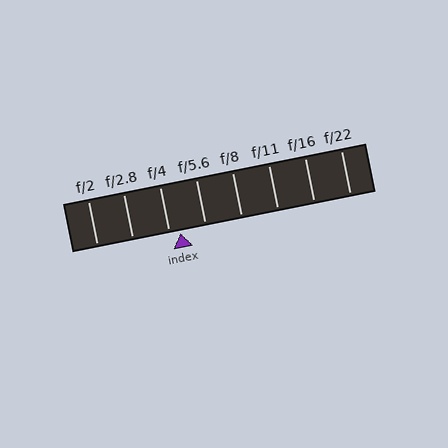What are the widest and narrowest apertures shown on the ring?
The widest aperture shown is f/2 and the narrowest is f/22.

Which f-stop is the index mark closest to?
The index mark is closest to f/4.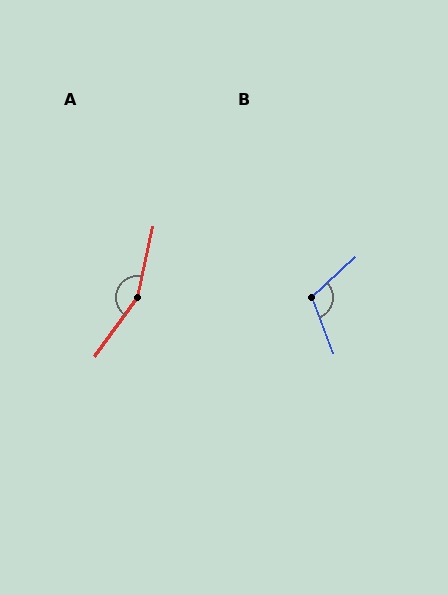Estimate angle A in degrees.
Approximately 157 degrees.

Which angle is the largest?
A, at approximately 157 degrees.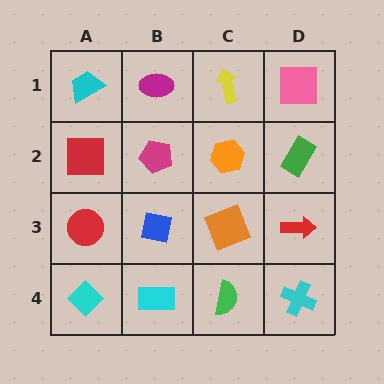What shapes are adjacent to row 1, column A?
A red square (row 2, column A), a magenta ellipse (row 1, column B).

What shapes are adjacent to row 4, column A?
A red circle (row 3, column A), a cyan rectangle (row 4, column B).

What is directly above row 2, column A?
A cyan trapezoid.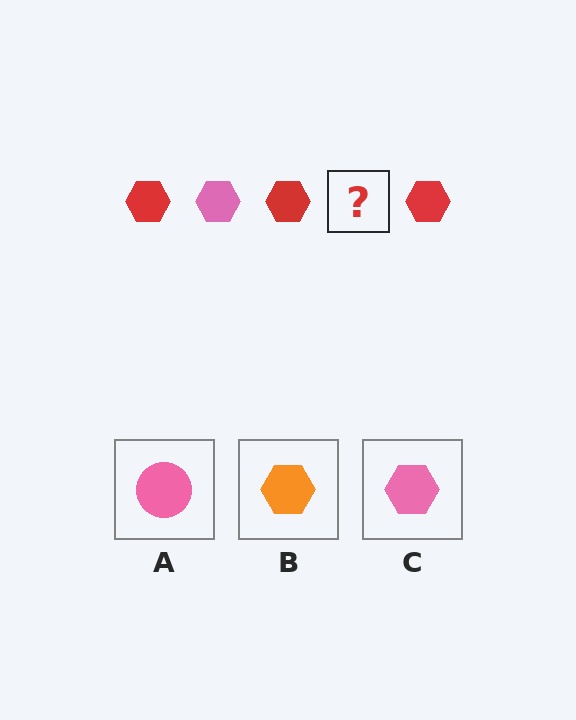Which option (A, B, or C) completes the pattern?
C.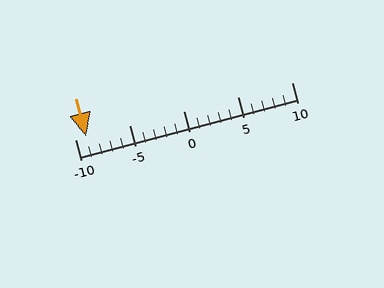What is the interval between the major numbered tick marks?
The major tick marks are spaced 5 units apart.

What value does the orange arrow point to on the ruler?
The orange arrow points to approximately -9.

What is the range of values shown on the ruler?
The ruler shows values from -10 to 10.